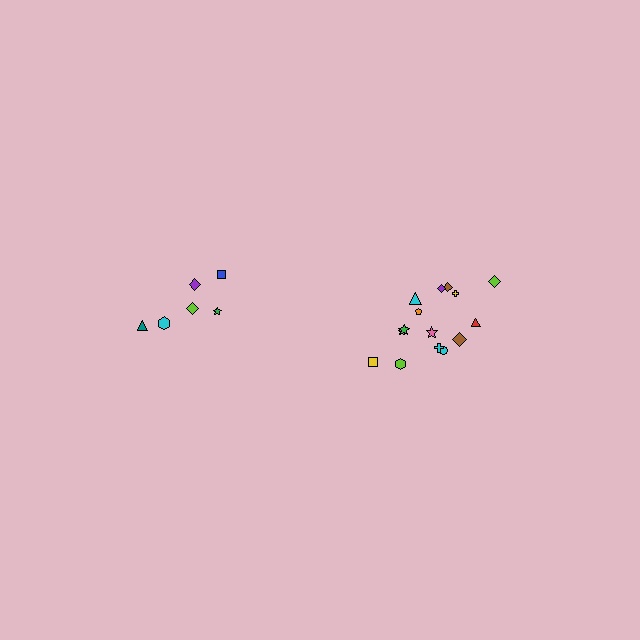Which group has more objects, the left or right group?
The right group.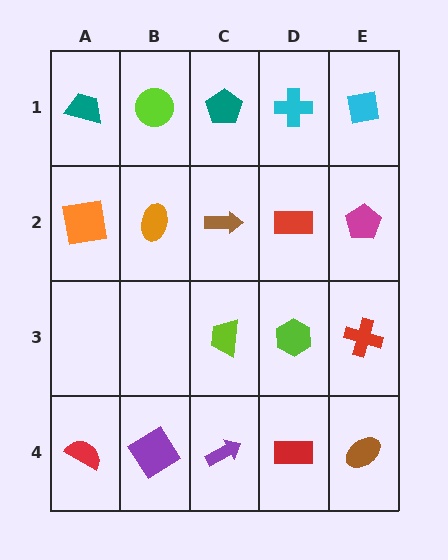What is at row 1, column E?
A cyan square.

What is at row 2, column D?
A red rectangle.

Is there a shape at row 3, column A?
No, that cell is empty.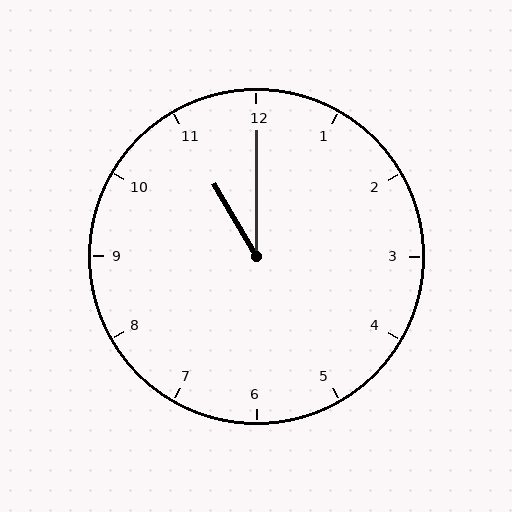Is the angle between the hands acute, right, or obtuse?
It is acute.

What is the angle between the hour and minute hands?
Approximately 30 degrees.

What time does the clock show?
11:00.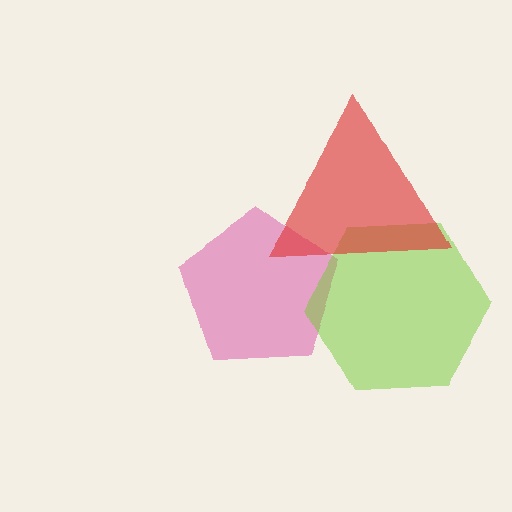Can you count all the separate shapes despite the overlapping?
Yes, there are 3 separate shapes.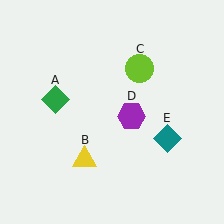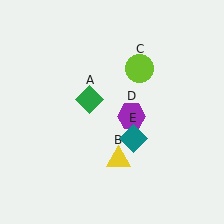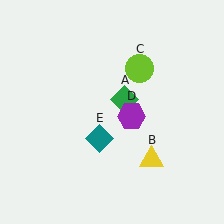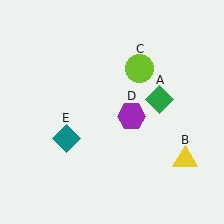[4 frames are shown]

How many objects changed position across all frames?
3 objects changed position: green diamond (object A), yellow triangle (object B), teal diamond (object E).